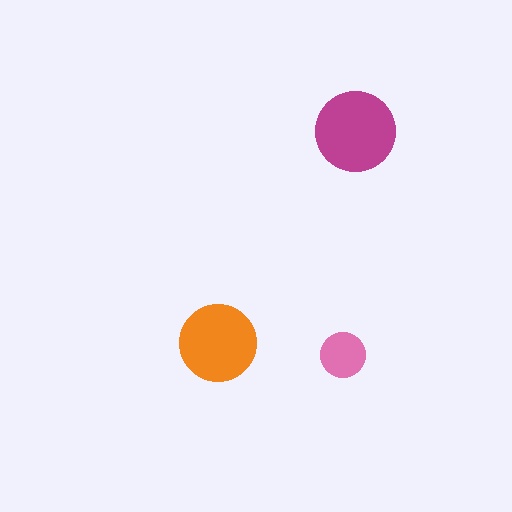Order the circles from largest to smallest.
the magenta one, the orange one, the pink one.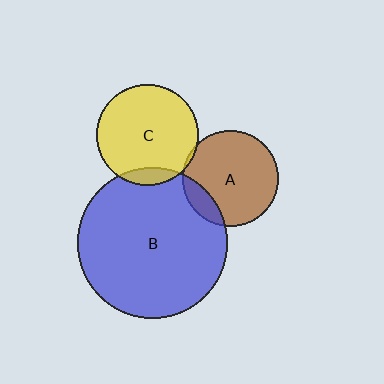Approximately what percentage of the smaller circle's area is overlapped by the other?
Approximately 10%.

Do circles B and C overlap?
Yes.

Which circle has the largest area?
Circle B (blue).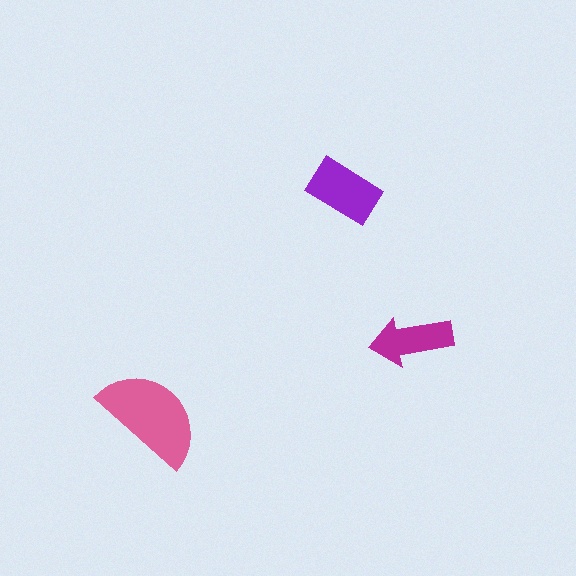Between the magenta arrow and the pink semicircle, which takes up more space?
The pink semicircle.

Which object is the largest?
The pink semicircle.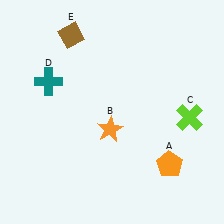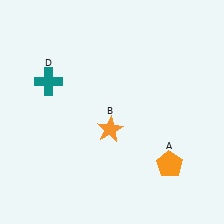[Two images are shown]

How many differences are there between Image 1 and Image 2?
There are 2 differences between the two images.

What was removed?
The brown diamond (E), the lime cross (C) were removed in Image 2.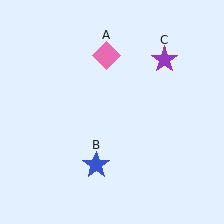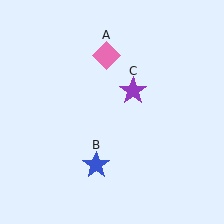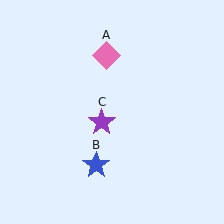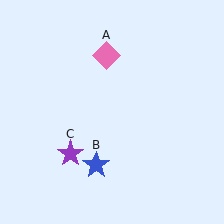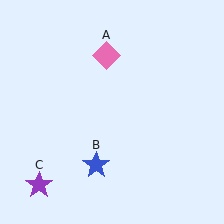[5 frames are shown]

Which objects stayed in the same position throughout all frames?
Pink diamond (object A) and blue star (object B) remained stationary.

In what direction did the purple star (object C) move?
The purple star (object C) moved down and to the left.